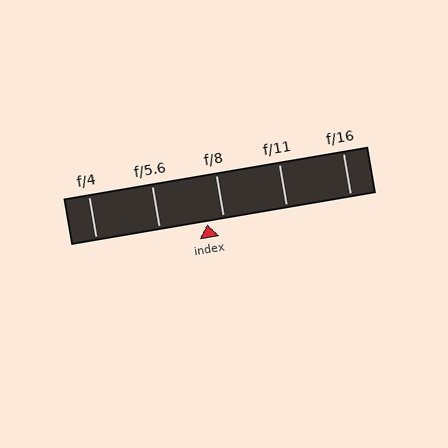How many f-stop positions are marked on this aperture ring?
There are 5 f-stop positions marked.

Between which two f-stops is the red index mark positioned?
The index mark is between f/5.6 and f/8.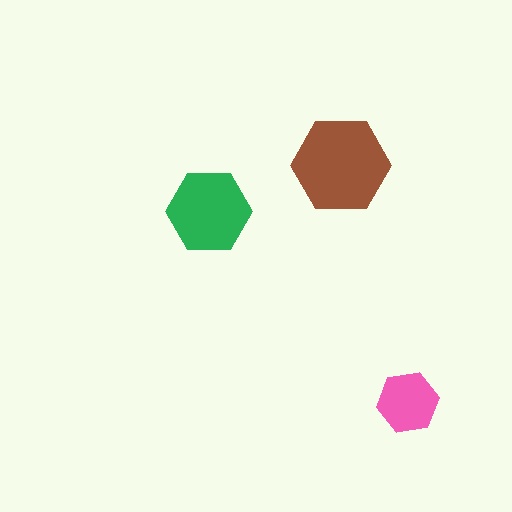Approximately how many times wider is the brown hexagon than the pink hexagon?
About 1.5 times wider.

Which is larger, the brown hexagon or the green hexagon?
The brown one.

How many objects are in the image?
There are 3 objects in the image.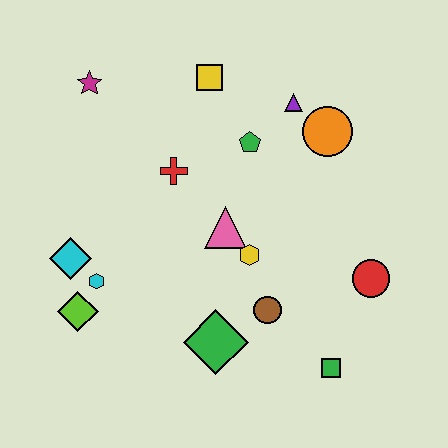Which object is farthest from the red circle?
The magenta star is farthest from the red circle.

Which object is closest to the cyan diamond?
The cyan hexagon is closest to the cyan diamond.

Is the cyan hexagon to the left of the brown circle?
Yes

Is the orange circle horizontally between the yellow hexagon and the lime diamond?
No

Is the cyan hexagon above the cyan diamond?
No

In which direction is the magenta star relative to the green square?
The magenta star is above the green square.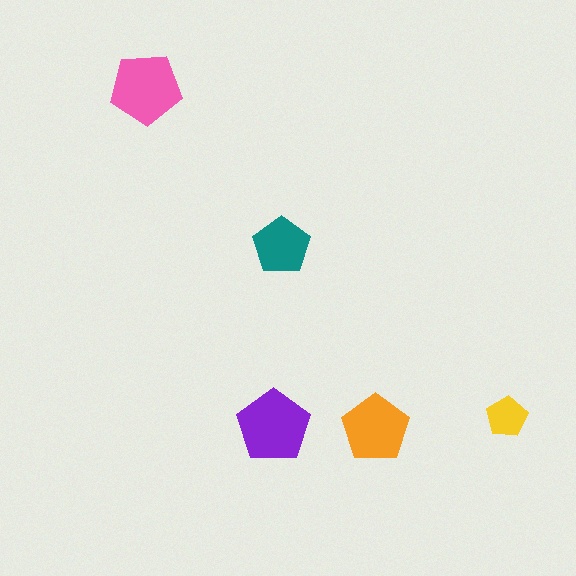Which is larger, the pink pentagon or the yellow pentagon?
The pink one.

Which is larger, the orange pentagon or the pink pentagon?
The pink one.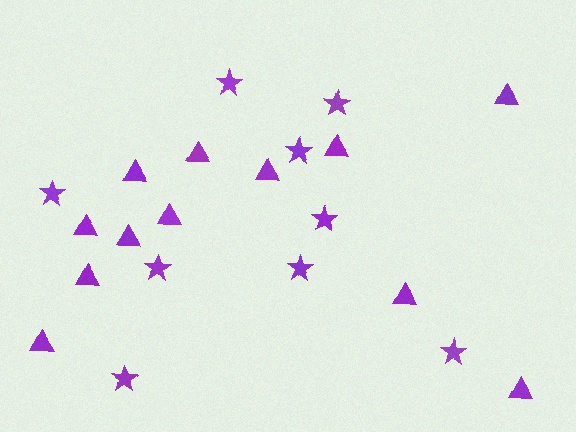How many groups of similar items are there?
There are 2 groups: one group of triangles (12) and one group of stars (9).